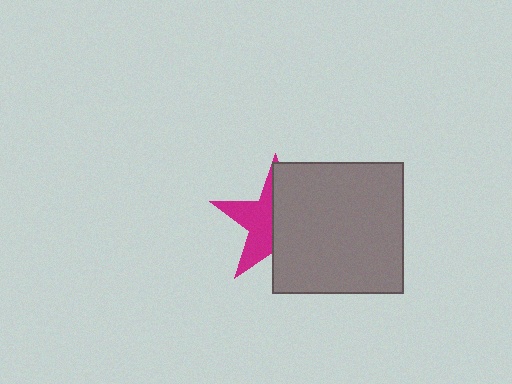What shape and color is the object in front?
The object in front is a gray square.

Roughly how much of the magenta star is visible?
A small part of it is visible (roughly 44%).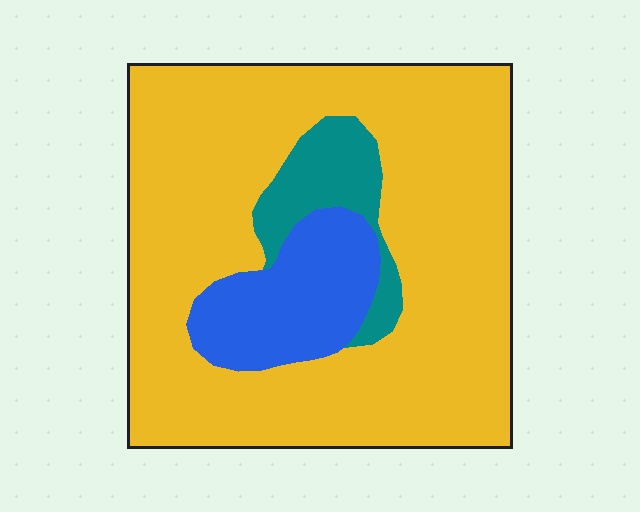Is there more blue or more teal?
Blue.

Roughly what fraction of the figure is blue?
Blue covers about 15% of the figure.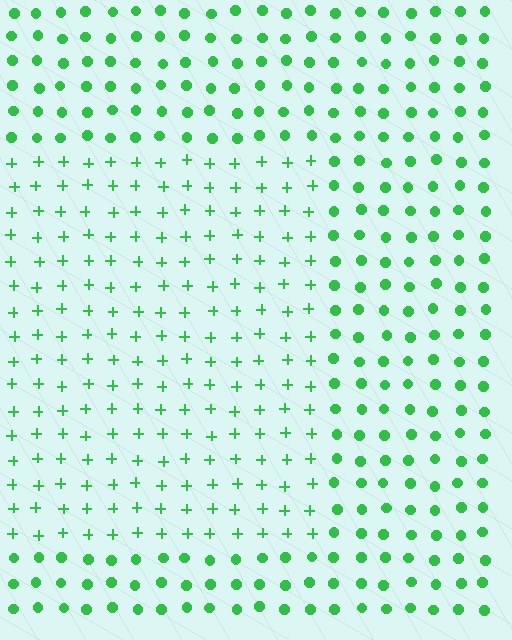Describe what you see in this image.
The image is filled with small green elements arranged in a uniform grid. A rectangle-shaped region contains plus signs, while the surrounding area contains circles. The boundary is defined purely by the change in element shape.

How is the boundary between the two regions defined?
The boundary is defined by a change in element shape: plus signs inside vs. circles outside. All elements share the same color and spacing.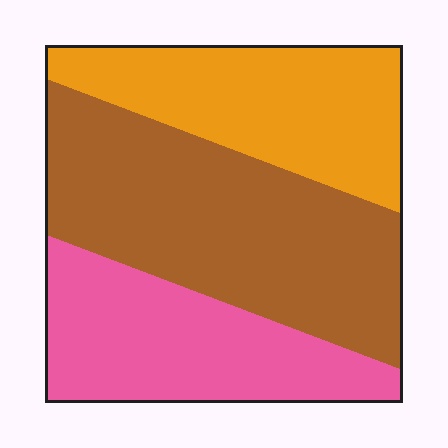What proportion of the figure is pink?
Pink covers about 30% of the figure.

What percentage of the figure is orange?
Orange covers about 30% of the figure.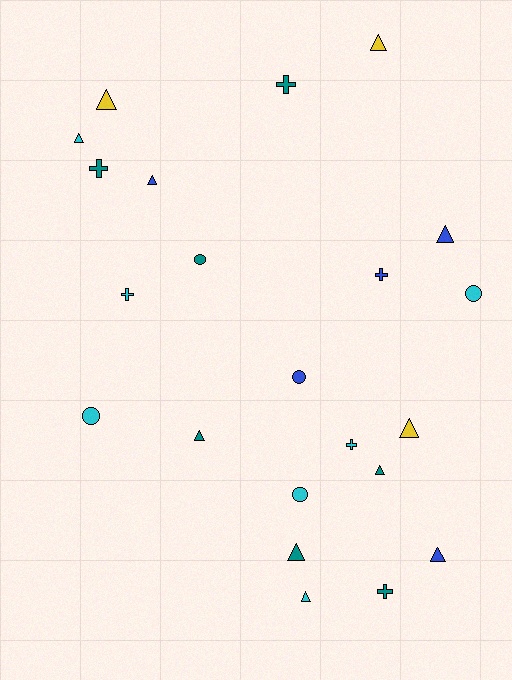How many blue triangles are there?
There are 3 blue triangles.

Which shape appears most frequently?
Triangle, with 11 objects.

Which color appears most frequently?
Cyan, with 7 objects.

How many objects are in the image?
There are 22 objects.